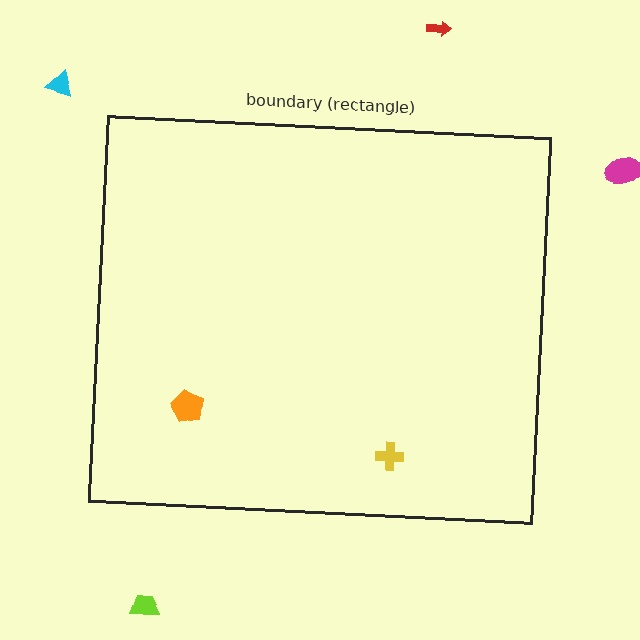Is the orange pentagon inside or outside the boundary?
Inside.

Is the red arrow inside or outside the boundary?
Outside.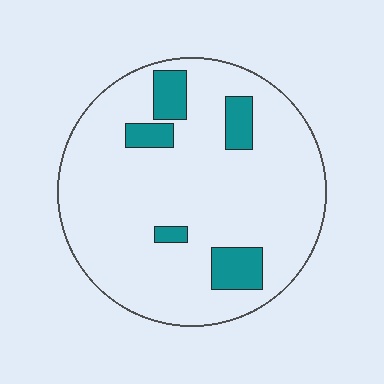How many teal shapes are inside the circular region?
5.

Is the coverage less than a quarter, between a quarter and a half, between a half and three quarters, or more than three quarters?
Less than a quarter.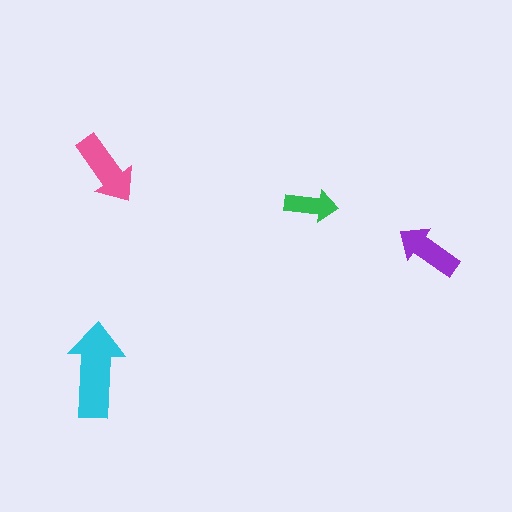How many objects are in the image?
There are 4 objects in the image.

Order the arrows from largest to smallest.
the cyan one, the pink one, the purple one, the green one.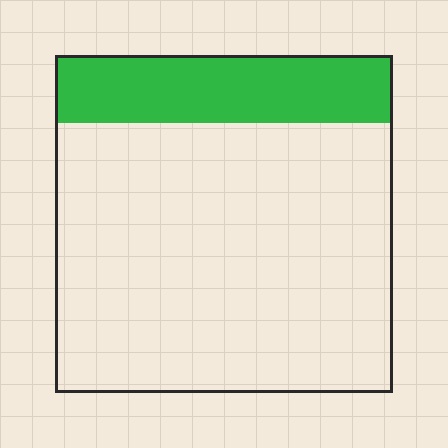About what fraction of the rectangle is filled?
About one fifth (1/5).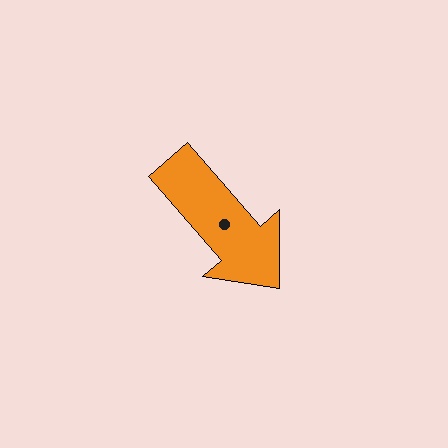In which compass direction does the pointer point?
Southeast.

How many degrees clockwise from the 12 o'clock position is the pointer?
Approximately 139 degrees.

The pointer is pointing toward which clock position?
Roughly 5 o'clock.